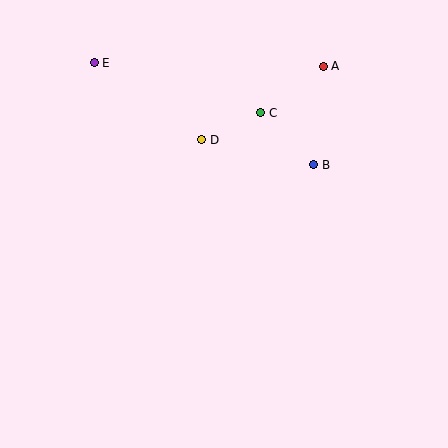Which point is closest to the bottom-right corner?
Point B is closest to the bottom-right corner.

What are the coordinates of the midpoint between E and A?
The midpoint between E and A is at (209, 64).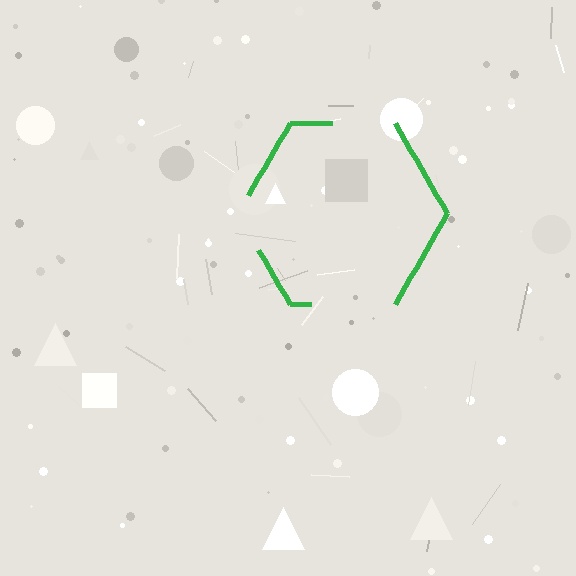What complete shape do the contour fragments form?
The contour fragments form a hexagon.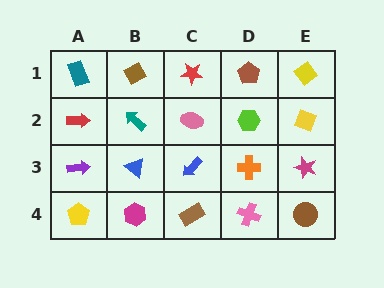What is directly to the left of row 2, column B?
A red arrow.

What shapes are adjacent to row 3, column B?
A teal arrow (row 2, column B), a magenta hexagon (row 4, column B), a purple arrow (row 3, column A), a blue arrow (row 3, column C).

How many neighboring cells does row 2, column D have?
4.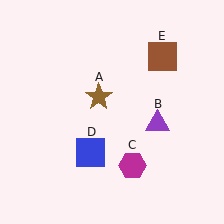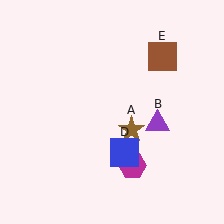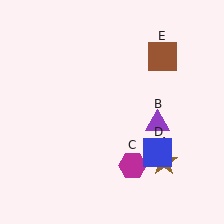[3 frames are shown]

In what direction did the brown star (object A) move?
The brown star (object A) moved down and to the right.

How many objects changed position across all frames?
2 objects changed position: brown star (object A), blue square (object D).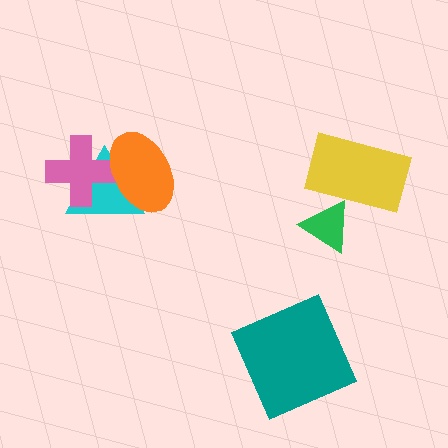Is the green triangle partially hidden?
Yes, it is partially covered by another shape.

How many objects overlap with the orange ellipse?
2 objects overlap with the orange ellipse.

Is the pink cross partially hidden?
Yes, it is partially covered by another shape.